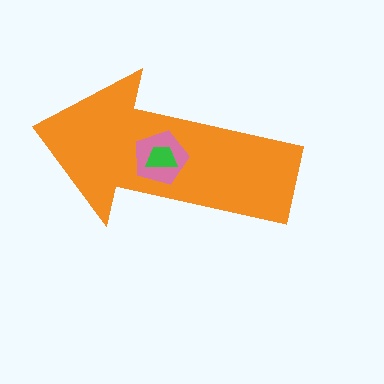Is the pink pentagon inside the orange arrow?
Yes.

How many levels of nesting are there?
3.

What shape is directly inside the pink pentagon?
The green trapezoid.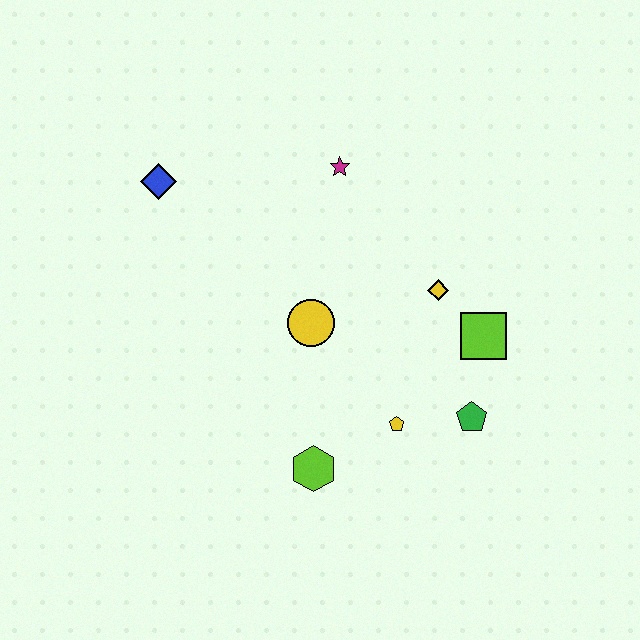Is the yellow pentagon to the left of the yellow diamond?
Yes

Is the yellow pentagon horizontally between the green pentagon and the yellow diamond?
No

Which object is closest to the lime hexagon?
The yellow pentagon is closest to the lime hexagon.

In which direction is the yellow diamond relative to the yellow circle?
The yellow diamond is to the right of the yellow circle.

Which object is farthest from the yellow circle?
The blue diamond is farthest from the yellow circle.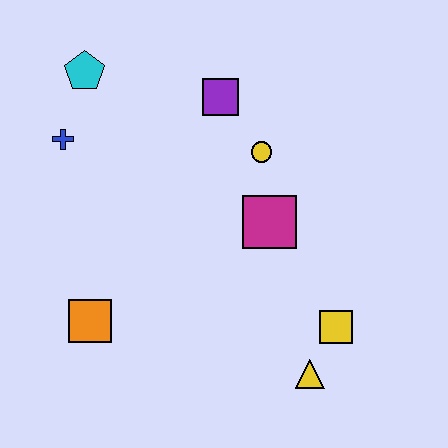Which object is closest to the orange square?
The blue cross is closest to the orange square.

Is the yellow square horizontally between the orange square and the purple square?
No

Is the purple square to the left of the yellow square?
Yes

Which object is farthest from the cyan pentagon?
The yellow triangle is farthest from the cyan pentagon.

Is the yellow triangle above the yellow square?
No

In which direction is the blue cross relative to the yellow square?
The blue cross is to the left of the yellow square.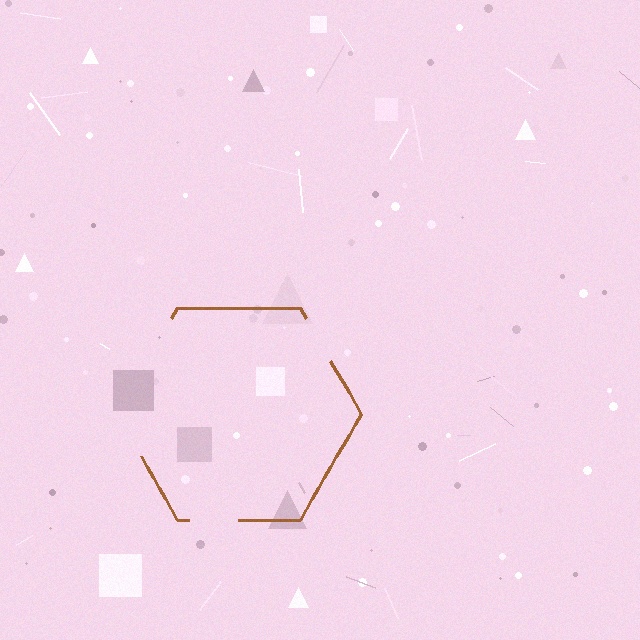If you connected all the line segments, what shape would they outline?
They would outline a hexagon.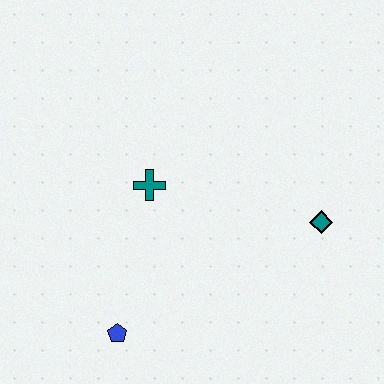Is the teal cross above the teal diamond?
Yes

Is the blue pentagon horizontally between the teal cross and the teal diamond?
No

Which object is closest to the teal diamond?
The teal cross is closest to the teal diamond.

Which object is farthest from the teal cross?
The teal diamond is farthest from the teal cross.